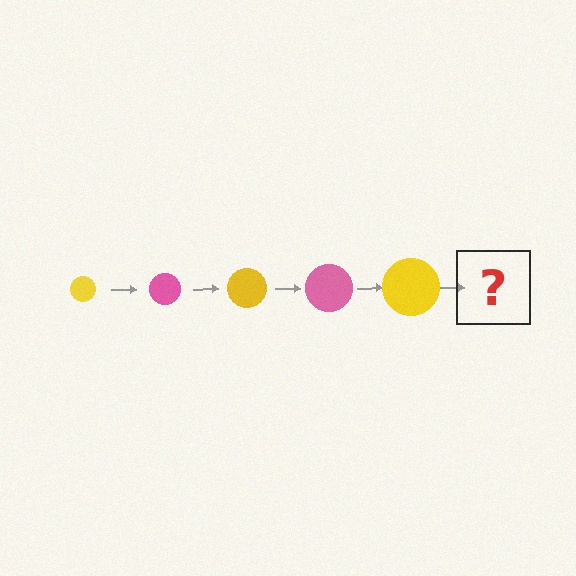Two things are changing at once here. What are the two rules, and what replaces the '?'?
The two rules are that the circle grows larger each step and the color cycles through yellow and pink. The '?' should be a pink circle, larger than the previous one.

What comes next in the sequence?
The next element should be a pink circle, larger than the previous one.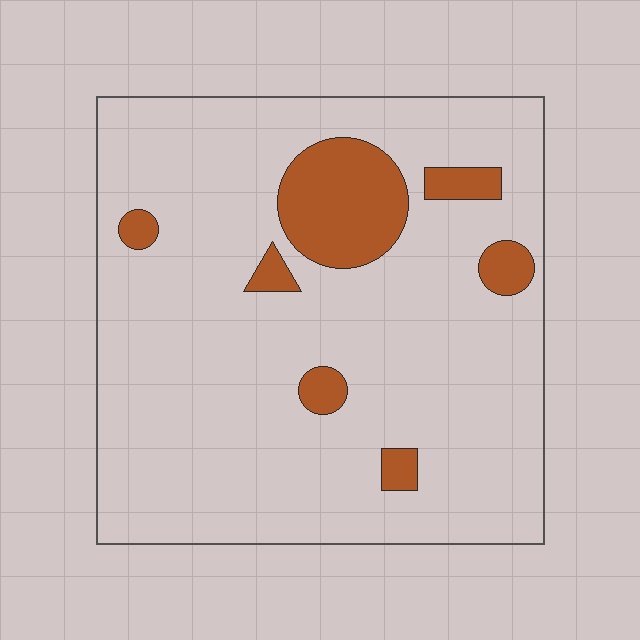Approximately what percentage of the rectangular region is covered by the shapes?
Approximately 10%.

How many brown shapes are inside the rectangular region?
7.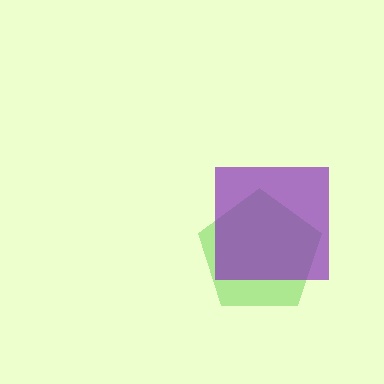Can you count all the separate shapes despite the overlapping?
Yes, there are 2 separate shapes.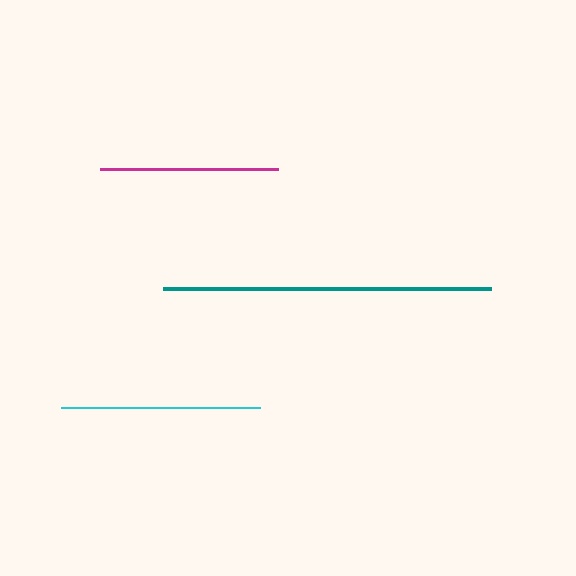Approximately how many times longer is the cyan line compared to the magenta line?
The cyan line is approximately 1.1 times the length of the magenta line.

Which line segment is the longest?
The teal line is the longest at approximately 328 pixels.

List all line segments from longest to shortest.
From longest to shortest: teal, cyan, magenta.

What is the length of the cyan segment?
The cyan segment is approximately 199 pixels long.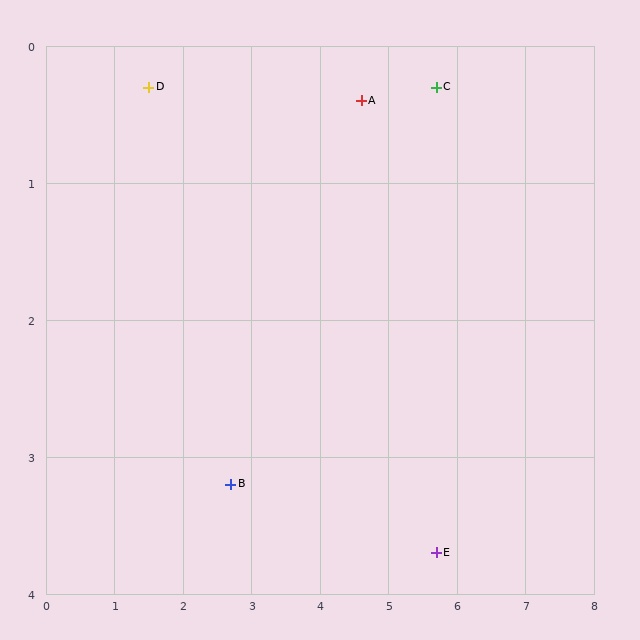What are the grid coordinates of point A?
Point A is at approximately (4.6, 0.4).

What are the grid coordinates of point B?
Point B is at approximately (2.7, 3.2).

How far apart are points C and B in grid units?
Points C and B are about 4.2 grid units apart.